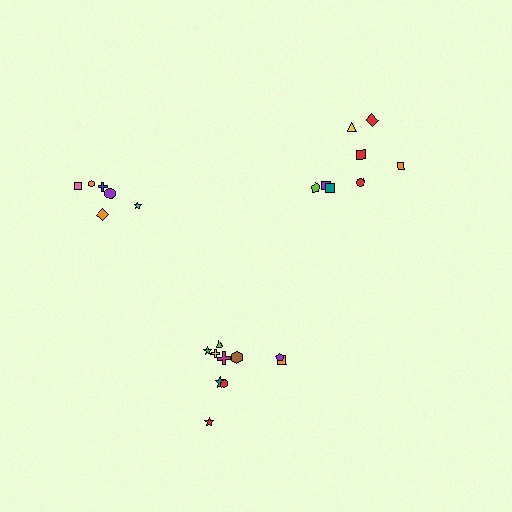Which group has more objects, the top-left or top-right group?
The top-right group.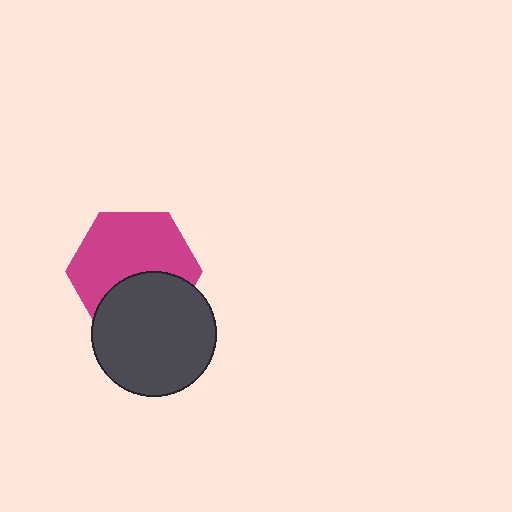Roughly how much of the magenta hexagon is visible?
About half of it is visible (roughly 63%).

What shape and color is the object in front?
The object in front is a dark gray circle.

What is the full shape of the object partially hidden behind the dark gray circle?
The partially hidden object is a magenta hexagon.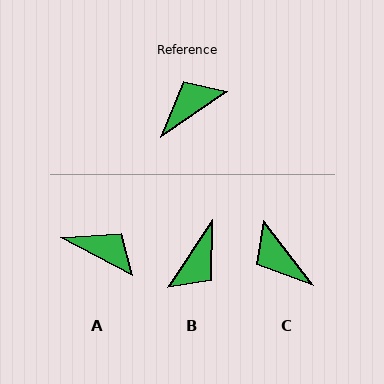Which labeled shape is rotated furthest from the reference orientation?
B, about 158 degrees away.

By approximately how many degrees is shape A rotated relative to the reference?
Approximately 63 degrees clockwise.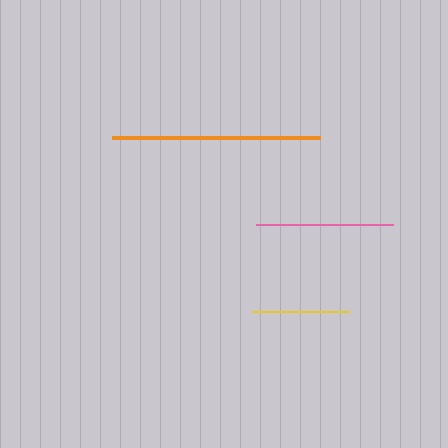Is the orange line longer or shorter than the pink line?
The orange line is longer than the pink line.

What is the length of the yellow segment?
The yellow segment is approximately 96 pixels long.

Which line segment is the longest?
The orange line is the longest at approximately 208 pixels.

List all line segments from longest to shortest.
From longest to shortest: orange, pink, yellow.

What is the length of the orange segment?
The orange segment is approximately 208 pixels long.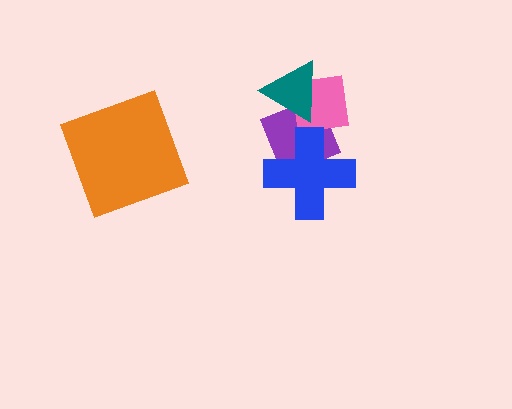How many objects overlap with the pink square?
3 objects overlap with the pink square.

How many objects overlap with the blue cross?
2 objects overlap with the blue cross.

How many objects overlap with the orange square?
0 objects overlap with the orange square.